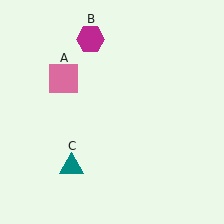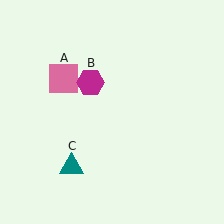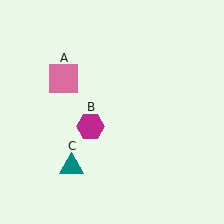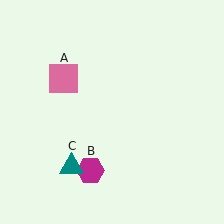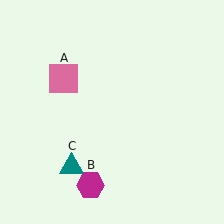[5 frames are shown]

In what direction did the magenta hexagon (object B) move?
The magenta hexagon (object B) moved down.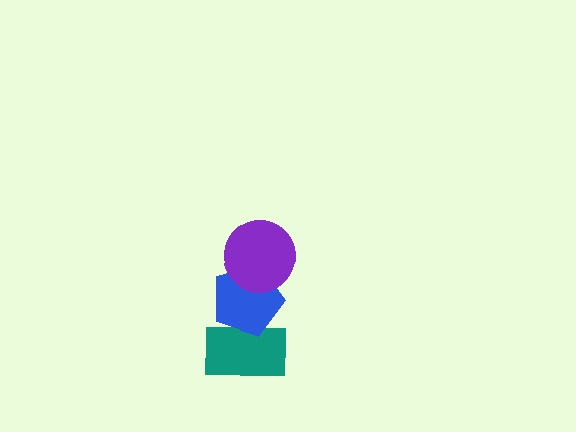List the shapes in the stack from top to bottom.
From top to bottom: the purple circle, the blue pentagon, the teal rectangle.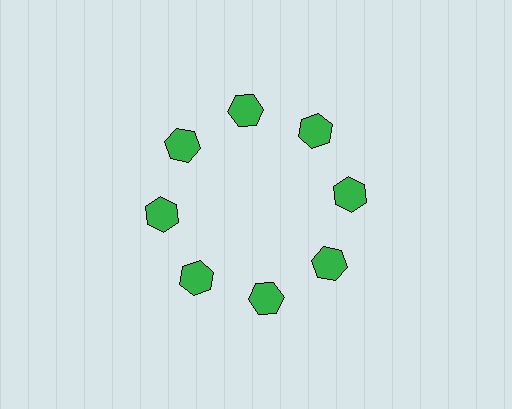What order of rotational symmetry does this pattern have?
This pattern has 8-fold rotational symmetry.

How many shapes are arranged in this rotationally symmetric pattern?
There are 8 shapes, arranged in 8 groups of 1.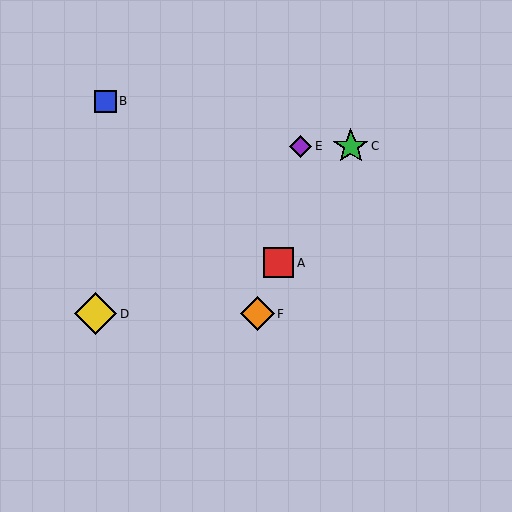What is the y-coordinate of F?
Object F is at y≈314.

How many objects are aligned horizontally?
2 objects (D, F) are aligned horizontally.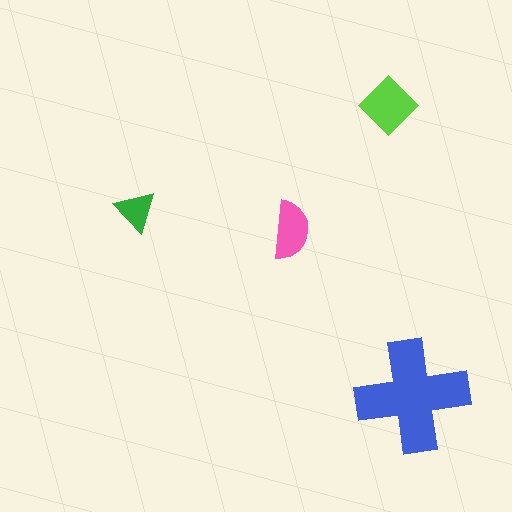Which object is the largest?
The blue cross.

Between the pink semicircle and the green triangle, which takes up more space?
The pink semicircle.